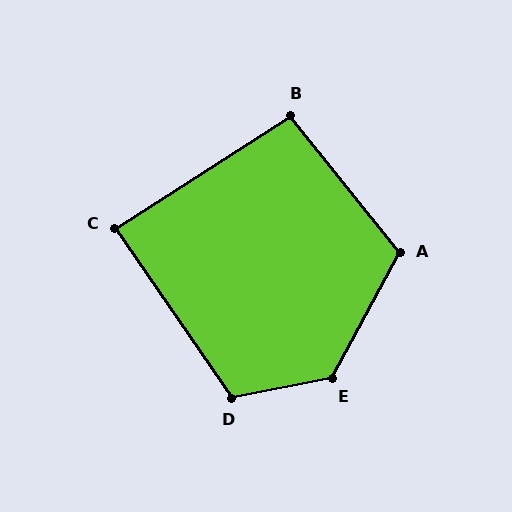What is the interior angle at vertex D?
Approximately 114 degrees (obtuse).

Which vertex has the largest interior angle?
E, at approximately 129 degrees.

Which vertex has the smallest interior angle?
C, at approximately 88 degrees.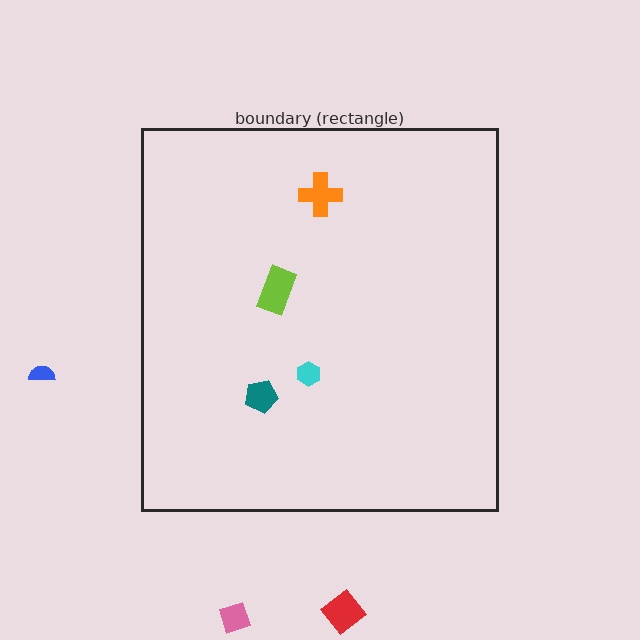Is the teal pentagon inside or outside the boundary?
Inside.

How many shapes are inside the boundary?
4 inside, 3 outside.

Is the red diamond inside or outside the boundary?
Outside.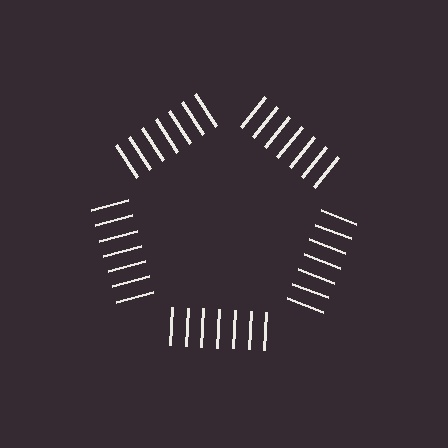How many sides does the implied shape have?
5 sides — the line-ends trace a pentagon.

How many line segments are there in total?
35 — 7 along each of the 5 edges.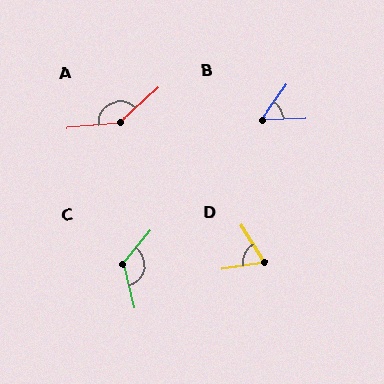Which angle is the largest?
A, at approximately 143 degrees.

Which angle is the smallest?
B, at approximately 52 degrees.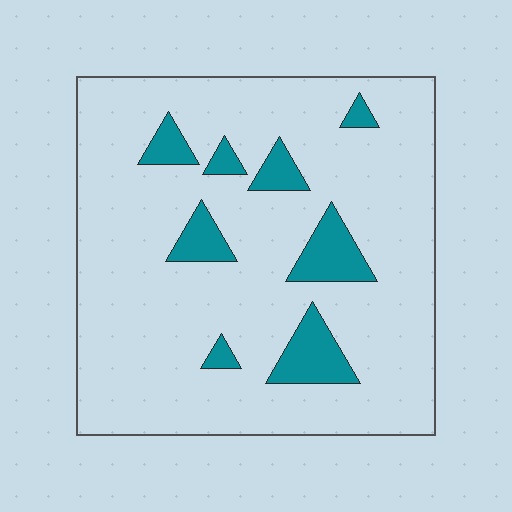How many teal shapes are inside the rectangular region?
8.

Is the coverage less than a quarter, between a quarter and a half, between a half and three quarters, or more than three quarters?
Less than a quarter.